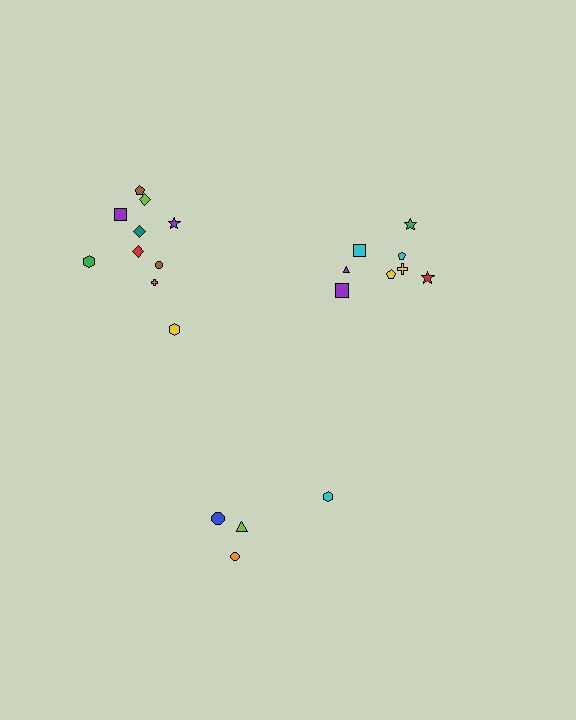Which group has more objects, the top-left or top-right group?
The top-left group.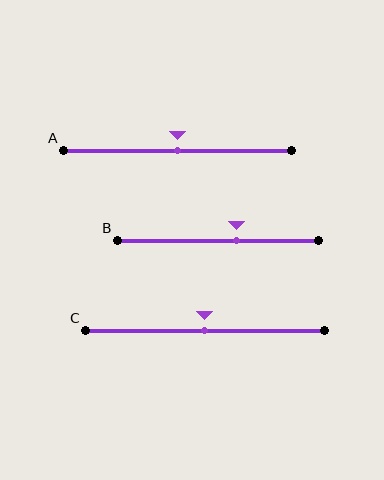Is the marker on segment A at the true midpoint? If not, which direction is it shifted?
Yes, the marker on segment A is at the true midpoint.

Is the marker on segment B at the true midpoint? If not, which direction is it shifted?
No, the marker on segment B is shifted to the right by about 9% of the segment length.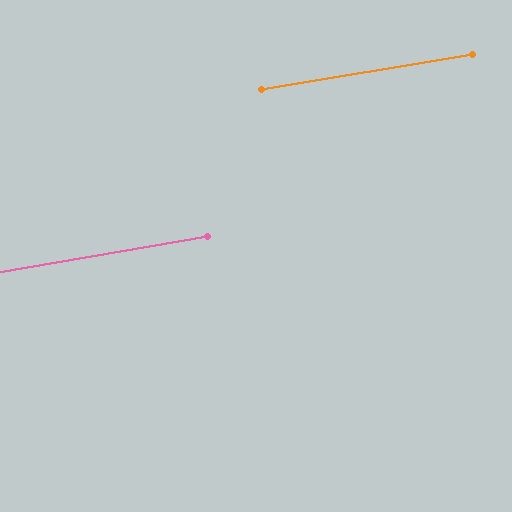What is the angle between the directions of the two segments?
Approximately 1 degree.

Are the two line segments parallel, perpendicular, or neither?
Parallel — their directions differ by only 0.5°.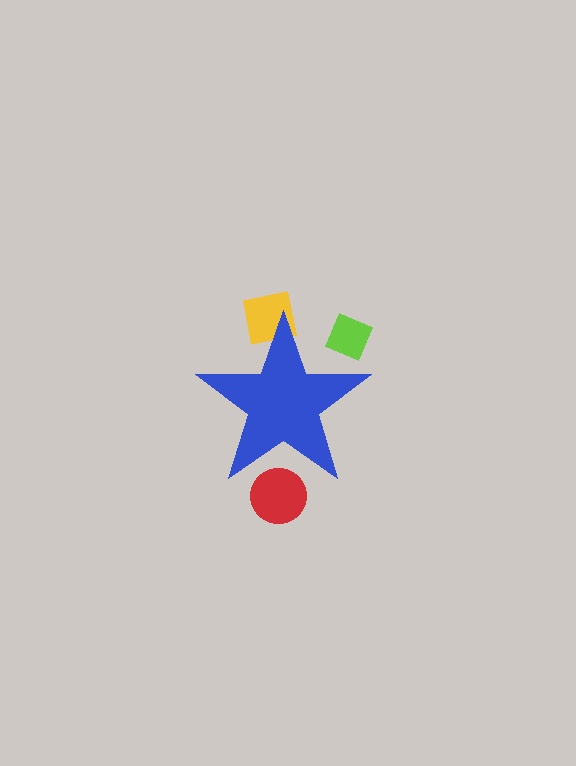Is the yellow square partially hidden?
Yes, the yellow square is partially hidden behind the blue star.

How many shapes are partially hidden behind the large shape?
3 shapes are partially hidden.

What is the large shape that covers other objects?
A blue star.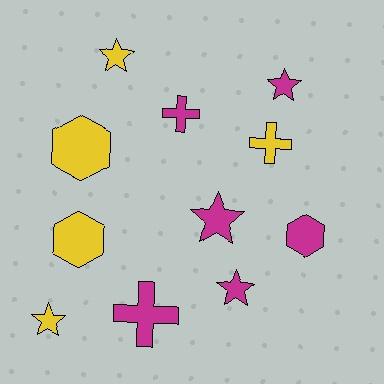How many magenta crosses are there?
There are 2 magenta crosses.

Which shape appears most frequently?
Star, with 5 objects.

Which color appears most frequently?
Magenta, with 6 objects.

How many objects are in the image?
There are 11 objects.